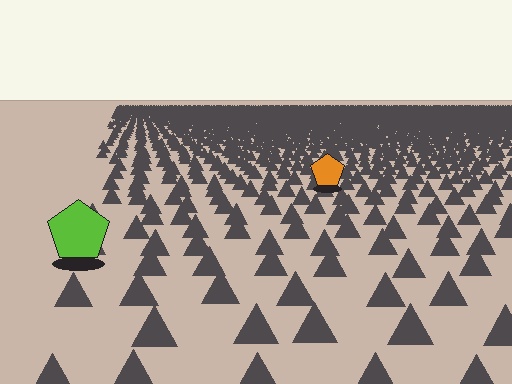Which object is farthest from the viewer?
The orange pentagon is farthest from the viewer. It appears smaller and the ground texture around it is denser.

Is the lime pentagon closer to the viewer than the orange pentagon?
Yes. The lime pentagon is closer — you can tell from the texture gradient: the ground texture is coarser near it.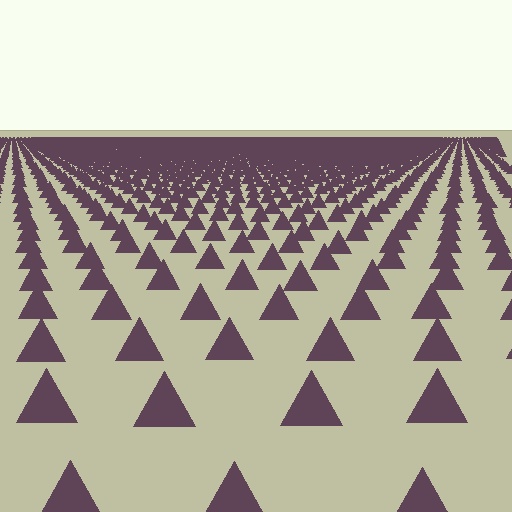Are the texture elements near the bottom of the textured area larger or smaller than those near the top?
Larger. Near the bottom, elements are closer to the viewer and appear at a bigger on-screen size.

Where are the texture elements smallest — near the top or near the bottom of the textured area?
Near the top.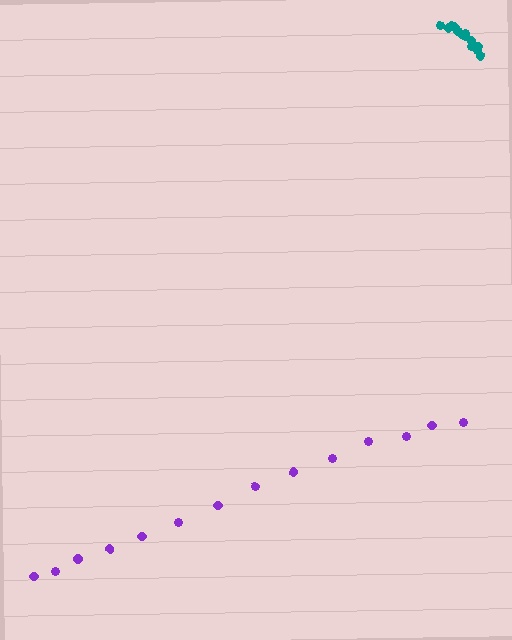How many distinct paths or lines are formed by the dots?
There are 2 distinct paths.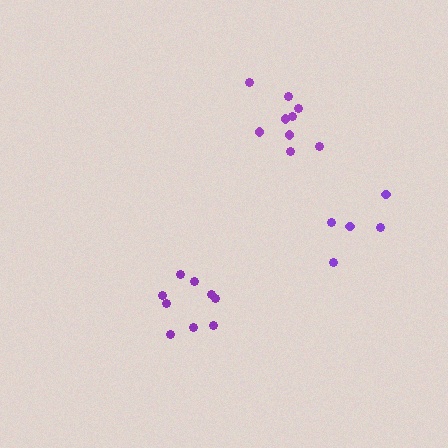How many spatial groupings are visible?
There are 3 spatial groupings.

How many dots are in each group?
Group 1: 9 dots, Group 2: 9 dots, Group 3: 5 dots (23 total).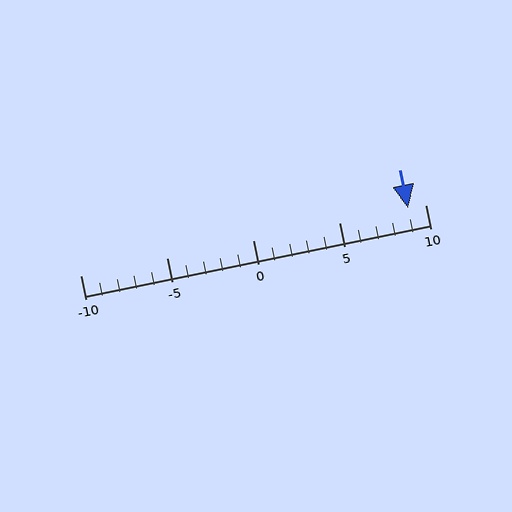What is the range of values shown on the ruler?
The ruler shows values from -10 to 10.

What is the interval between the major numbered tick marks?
The major tick marks are spaced 5 units apart.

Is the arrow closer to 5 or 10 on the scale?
The arrow is closer to 10.